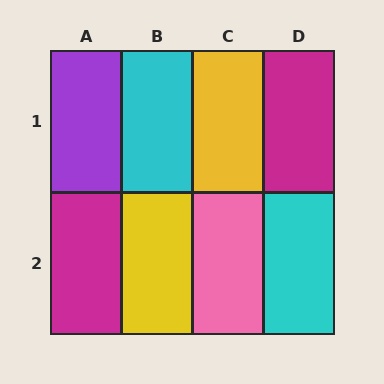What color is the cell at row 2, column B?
Yellow.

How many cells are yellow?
2 cells are yellow.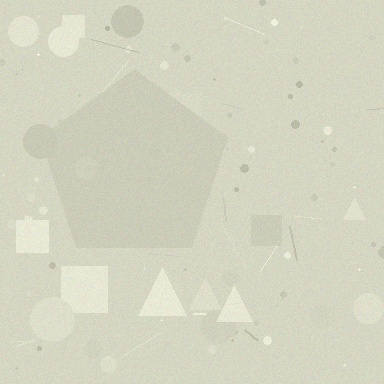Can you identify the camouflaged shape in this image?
The camouflaged shape is a pentagon.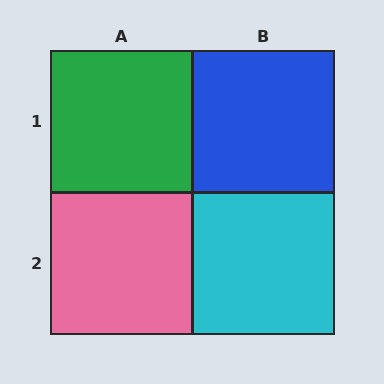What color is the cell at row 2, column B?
Cyan.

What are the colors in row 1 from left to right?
Green, blue.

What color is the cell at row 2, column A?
Pink.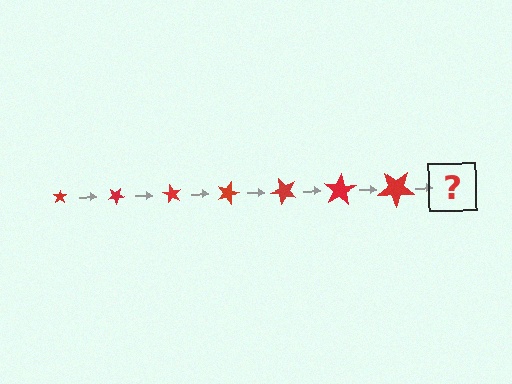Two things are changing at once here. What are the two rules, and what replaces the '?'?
The two rules are that the star grows larger each step and it rotates 30 degrees each step. The '?' should be a star, larger than the previous one and rotated 210 degrees from the start.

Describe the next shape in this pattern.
It should be a star, larger than the previous one and rotated 210 degrees from the start.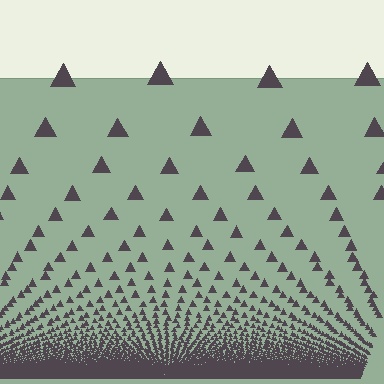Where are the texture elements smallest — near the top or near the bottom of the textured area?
Near the bottom.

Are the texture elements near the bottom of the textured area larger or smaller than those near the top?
Smaller. The gradient is inverted — elements near the bottom are smaller and denser.